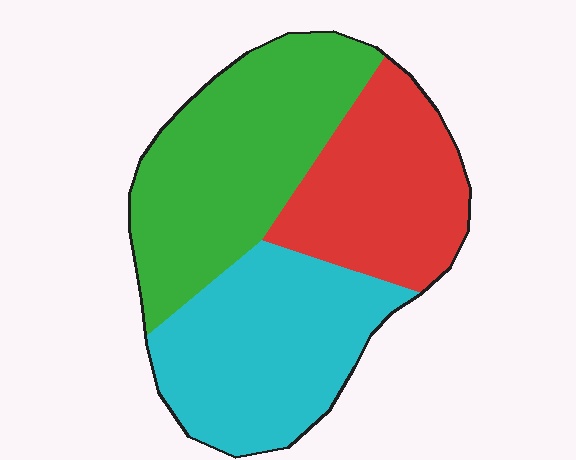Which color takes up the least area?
Red, at roughly 30%.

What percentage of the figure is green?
Green takes up between a third and a half of the figure.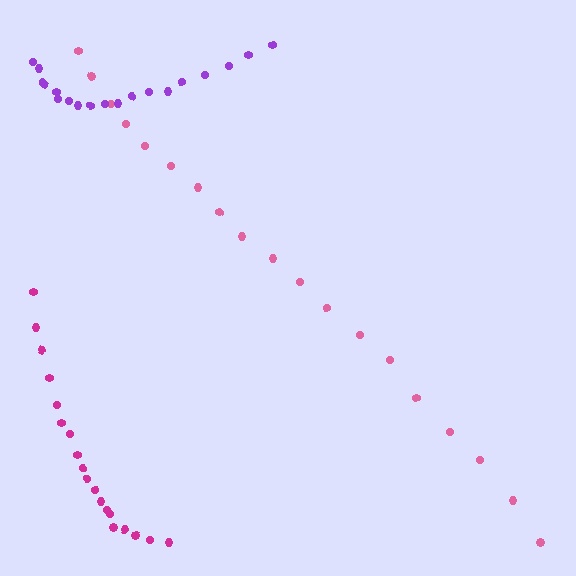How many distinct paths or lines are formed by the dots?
There are 3 distinct paths.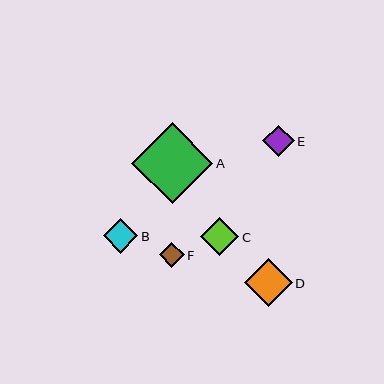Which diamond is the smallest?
Diamond F is the smallest with a size of approximately 25 pixels.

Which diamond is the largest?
Diamond A is the largest with a size of approximately 81 pixels.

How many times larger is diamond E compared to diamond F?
Diamond E is approximately 1.3 times the size of diamond F.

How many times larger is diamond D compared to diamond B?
Diamond D is approximately 1.4 times the size of diamond B.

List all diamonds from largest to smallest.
From largest to smallest: A, D, C, B, E, F.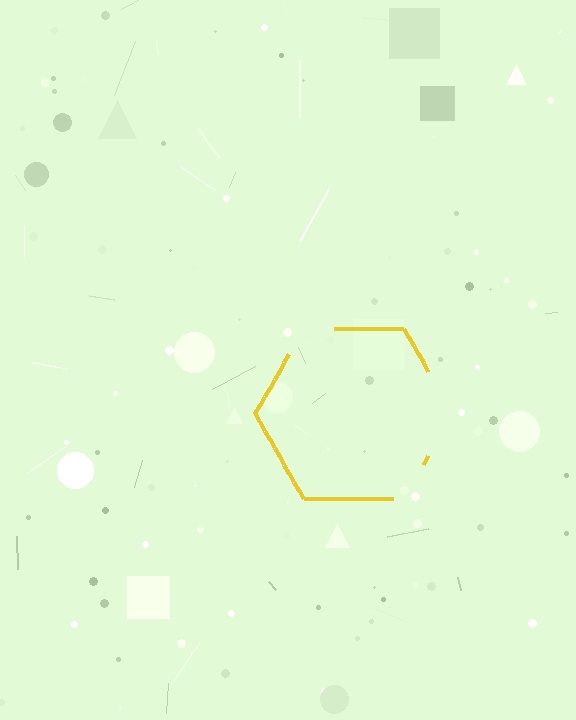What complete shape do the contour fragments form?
The contour fragments form a hexagon.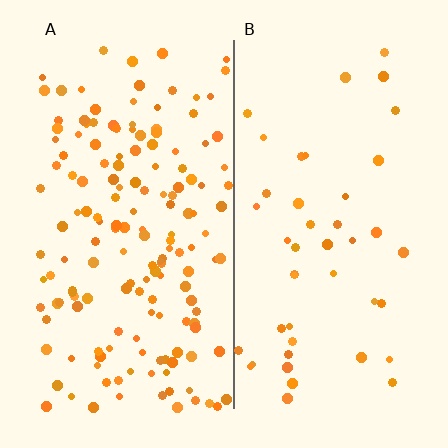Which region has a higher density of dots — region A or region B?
A (the left).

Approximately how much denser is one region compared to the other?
Approximately 3.5× — region A over region B.